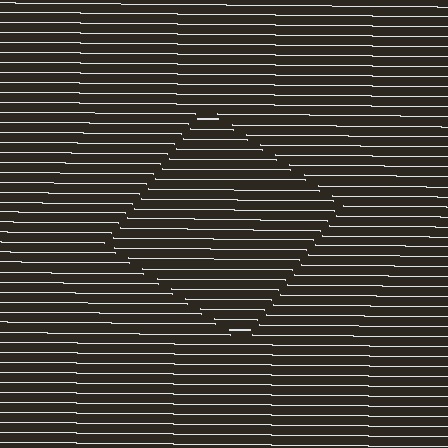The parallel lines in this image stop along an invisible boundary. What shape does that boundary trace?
An illusory square. The interior of the shape contains the same grating, shifted by half a period — the contour is defined by the phase discontinuity where line-ends from the inner and outer gratings abut.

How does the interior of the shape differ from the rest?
The interior of the shape contains the same grating, shifted by half a period — the contour is defined by the phase discontinuity where line-ends from the inner and outer gratings abut.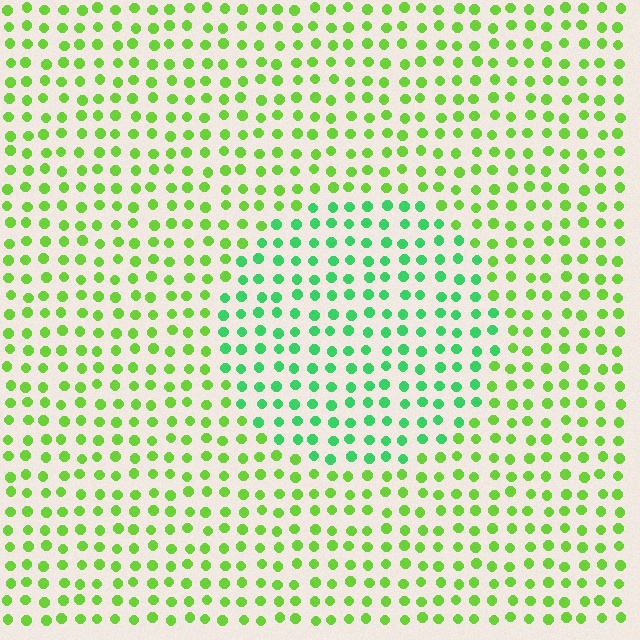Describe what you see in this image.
The image is filled with small lime elements in a uniform arrangement. A circle-shaped region is visible where the elements are tinted to a slightly different hue, forming a subtle color boundary.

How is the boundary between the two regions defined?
The boundary is defined purely by a slight shift in hue (about 37 degrees). Spacing, size, and orientation are identical on both sides.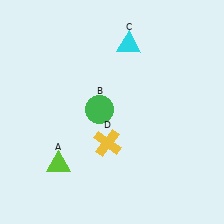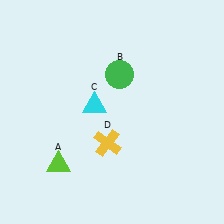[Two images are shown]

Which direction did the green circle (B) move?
The green circle (B) moved up.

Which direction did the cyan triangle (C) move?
The cyan triangle (C) moved down.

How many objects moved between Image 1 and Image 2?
2 objects moved between the two images.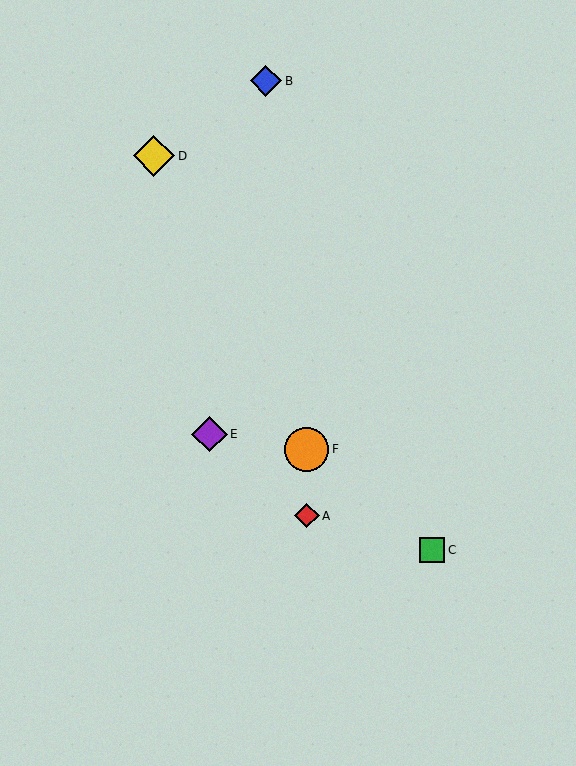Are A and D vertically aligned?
No, A is at x≈307 and D is at x≈154.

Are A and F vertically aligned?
Yes, both are at x≈307.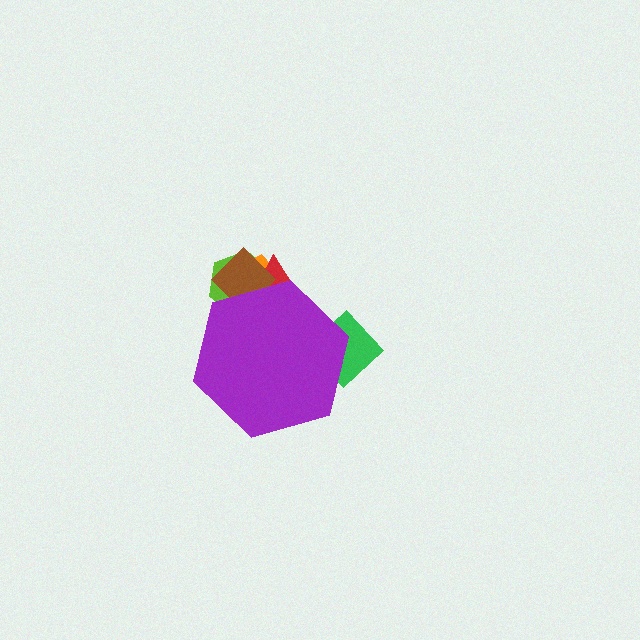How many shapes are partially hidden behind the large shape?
5 shapes are partially hidden.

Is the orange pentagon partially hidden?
Yes, the orange pentagon is partially hidden behind the purple hexagon.